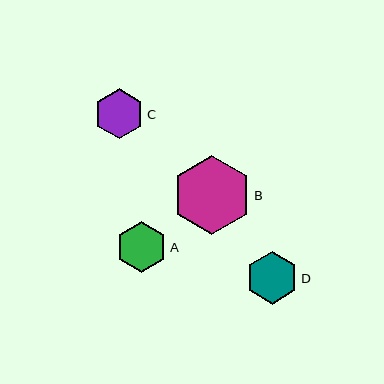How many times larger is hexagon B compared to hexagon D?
Hexagon B is approximately 1.5 times the size of hexagon D.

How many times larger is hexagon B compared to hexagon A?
Hexagon B is approximately 1.5 times the size of hexagon A.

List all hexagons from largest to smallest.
From largest to smallest: B, D, A, C.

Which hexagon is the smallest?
Hexagon C is the smallest with a size of approximately 50 pixels.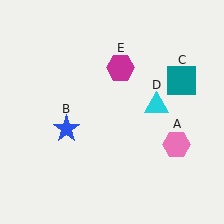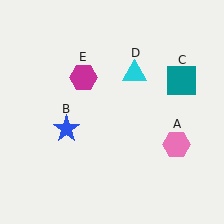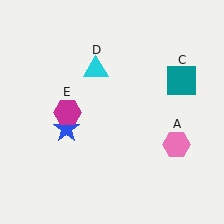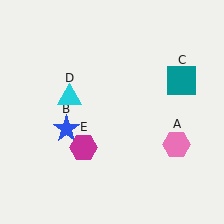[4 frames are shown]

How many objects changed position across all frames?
2 objects changed position: cyan triangle (object D), magenta hexagon (object E).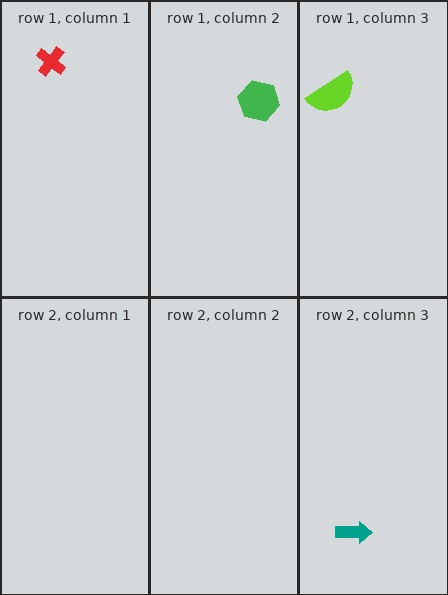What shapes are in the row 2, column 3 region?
The teal arrow.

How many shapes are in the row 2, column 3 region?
1.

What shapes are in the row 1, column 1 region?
The red cross.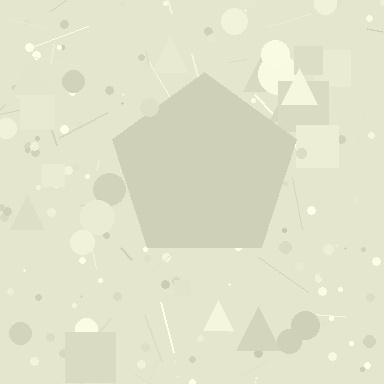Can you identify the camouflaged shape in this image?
The camouflaged shape is a pentagon.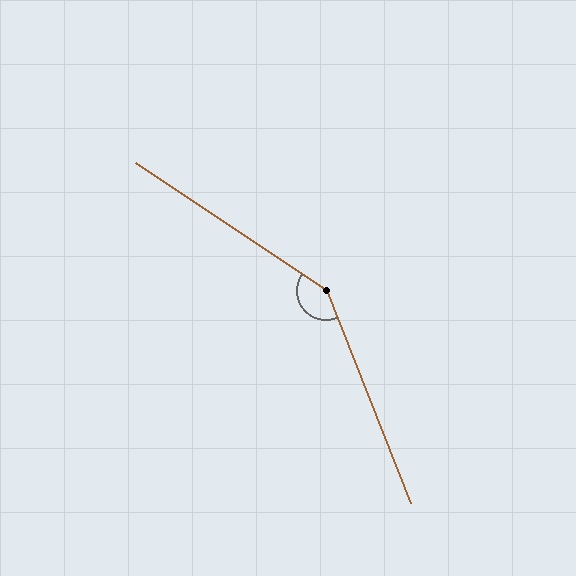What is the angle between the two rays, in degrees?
Approximately 146 degrees.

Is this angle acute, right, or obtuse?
It is obtuse.